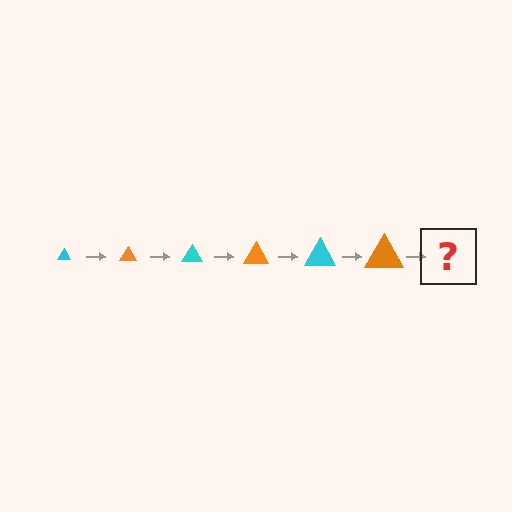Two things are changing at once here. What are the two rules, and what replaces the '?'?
The two rules are that the triangle grows larger each step and the color cycles through cyan and orange. The '?' should be a cyan triangle, larger than the previous one.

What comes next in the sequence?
The next element should be a cyan triangle, larger than the previous one.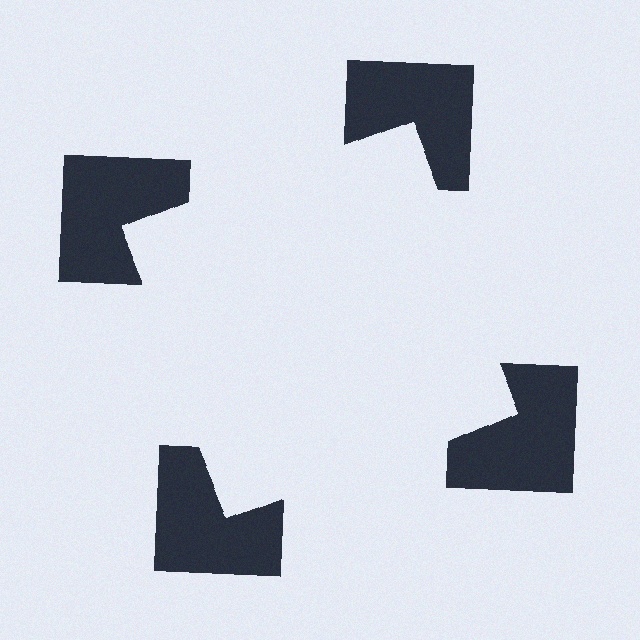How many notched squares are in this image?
There are 4 — one at each vertex of the illusory square.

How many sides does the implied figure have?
4 sides.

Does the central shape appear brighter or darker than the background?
It typically appears slightly brighter than the background, even though no actual brightness change is drawn.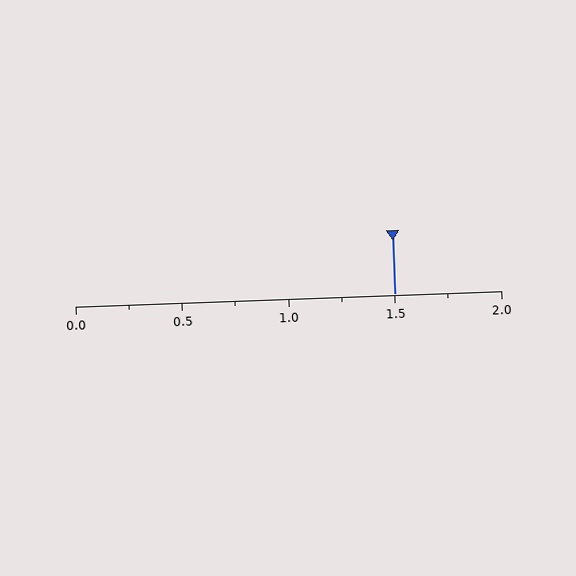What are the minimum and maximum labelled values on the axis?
The axis runs from 0.0 to 2.0.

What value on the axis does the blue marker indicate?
The marker indicates approximately 1.5.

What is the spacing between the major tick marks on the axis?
The major ticks are spaced 0.5 apart.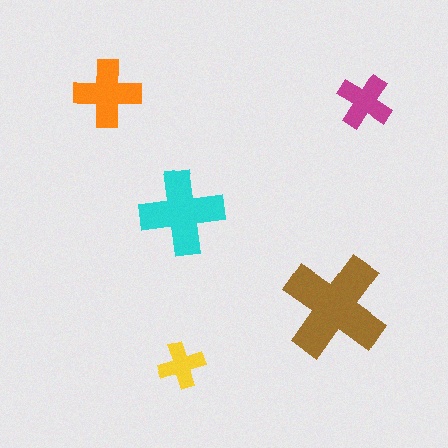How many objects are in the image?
There are 5 objects in the image.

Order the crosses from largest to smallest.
the brown one, the cyan one, the orange one, the magenta one, the yellow one.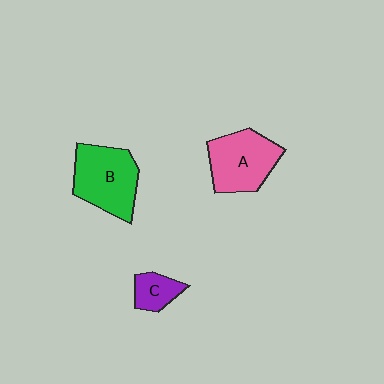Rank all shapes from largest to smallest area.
From largest to smallest: B (green), A (pink), C (purple).